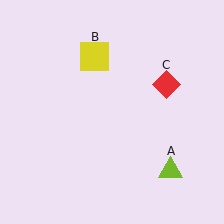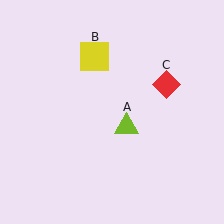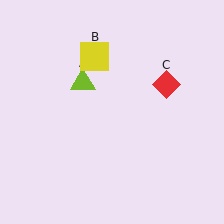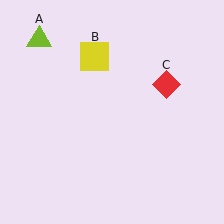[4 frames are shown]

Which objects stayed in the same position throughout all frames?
Yellow square (object B) and red diamond (object C) remained stationary.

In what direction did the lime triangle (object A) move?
The lime triangle (object A) moved up and to the left.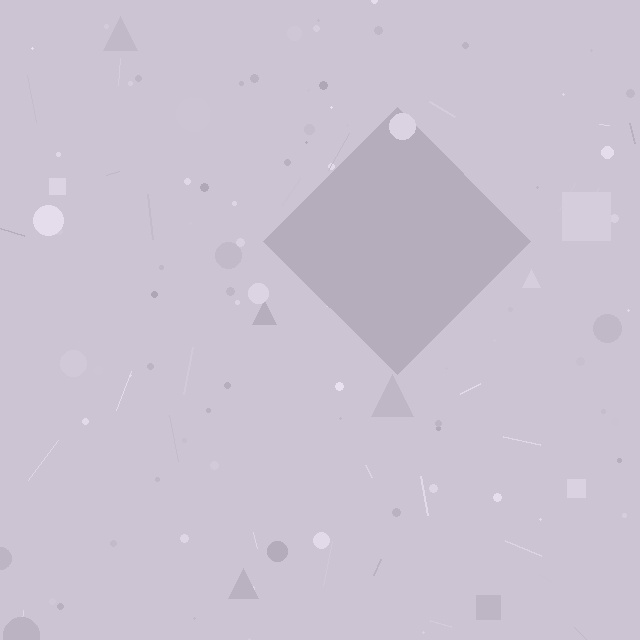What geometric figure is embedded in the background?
A diamond is embedded in the background.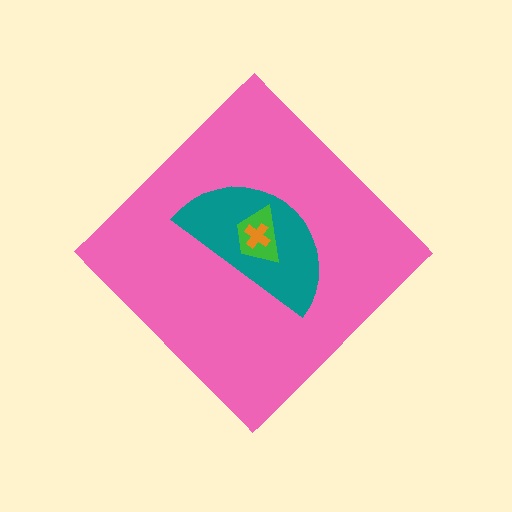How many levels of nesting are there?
4.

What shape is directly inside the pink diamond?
The teal semicircle.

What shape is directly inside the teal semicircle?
The green trapezoid.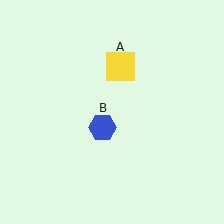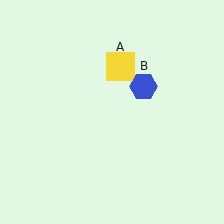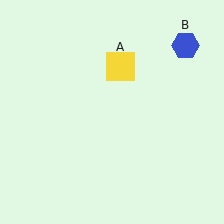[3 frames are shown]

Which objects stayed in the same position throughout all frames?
Yellow square (object A) remained stationary.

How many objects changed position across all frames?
1 object changed position: blue hexagon (object B).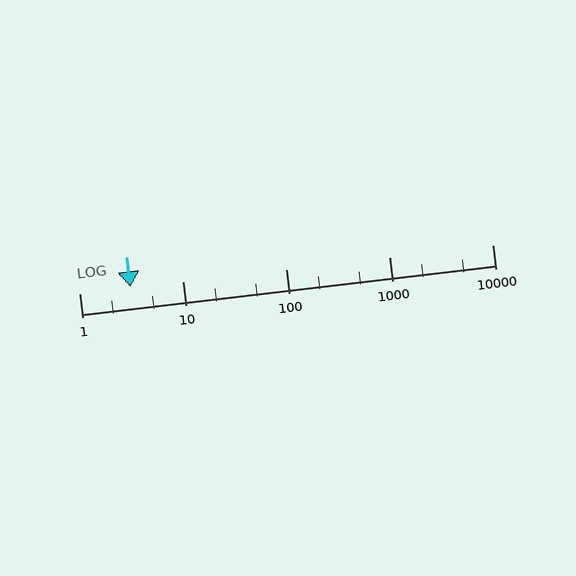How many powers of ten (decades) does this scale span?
The scale spans 4 decades, from 1 to 10000.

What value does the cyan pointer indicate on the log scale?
The pointer indicates approximately 3.1.